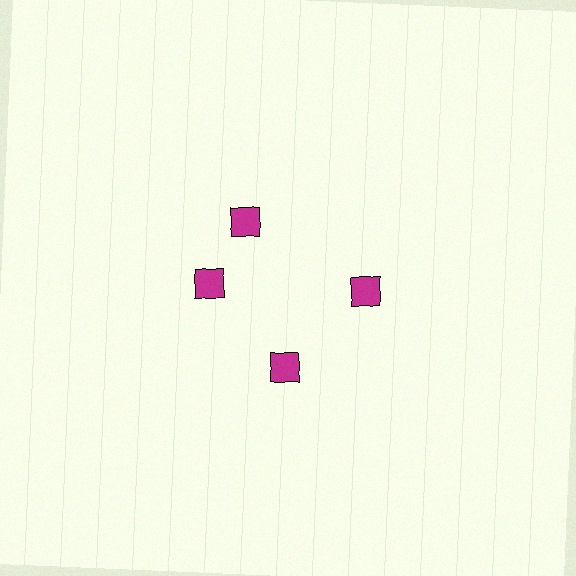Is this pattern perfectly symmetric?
No. The 4 magenta squares are arranged in a ring, but one element near the 12 o'clock position is rotated out of alignment along the ring, breaking the 4-fold rotational symmetry.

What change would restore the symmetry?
The symmetry would be restored by rotating it back into even spacing with its neighbors so that all 4 squares sit at equal angles and equal distance from the center.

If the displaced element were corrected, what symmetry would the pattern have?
It would have 4-fold rotational symmetry — the pattern would map onto itself every 90 degrees.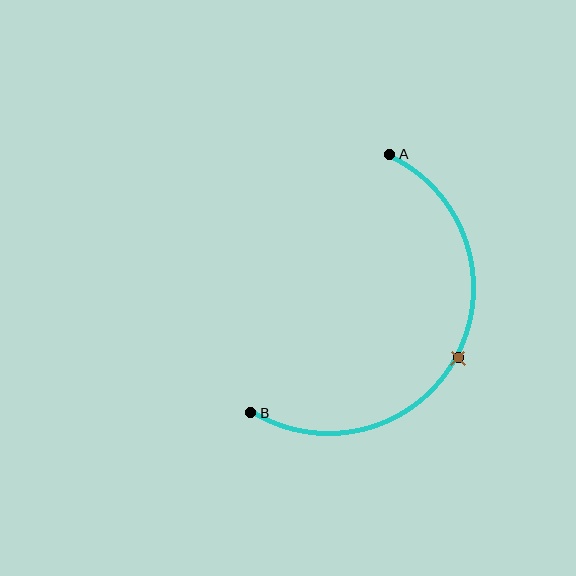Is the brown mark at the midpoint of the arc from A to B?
Yes. The brown mark lies on the arc at equal arc-length from both A and B — it is the arc midpoint.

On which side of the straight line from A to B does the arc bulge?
The arc bulges to the right of the straight line connecting A and B.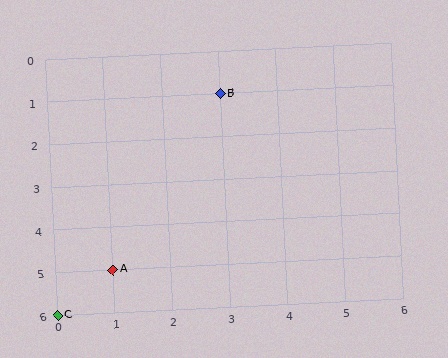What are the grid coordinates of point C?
Point C is at grid coordinates (0, 6).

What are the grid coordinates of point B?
Point B is at grid coordinates (3, 1).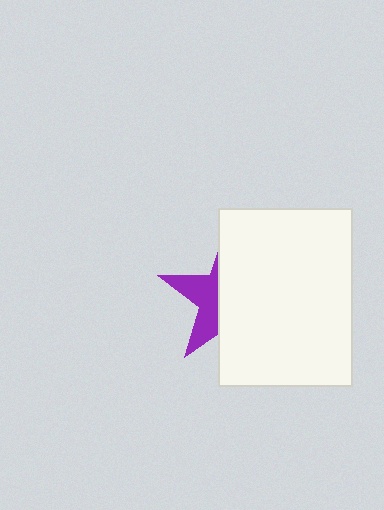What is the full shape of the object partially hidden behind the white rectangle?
The partially hidden object is a purple star.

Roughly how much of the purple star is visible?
A small part of it is visible (roughly 35%).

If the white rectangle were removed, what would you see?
You would see the complete purple star.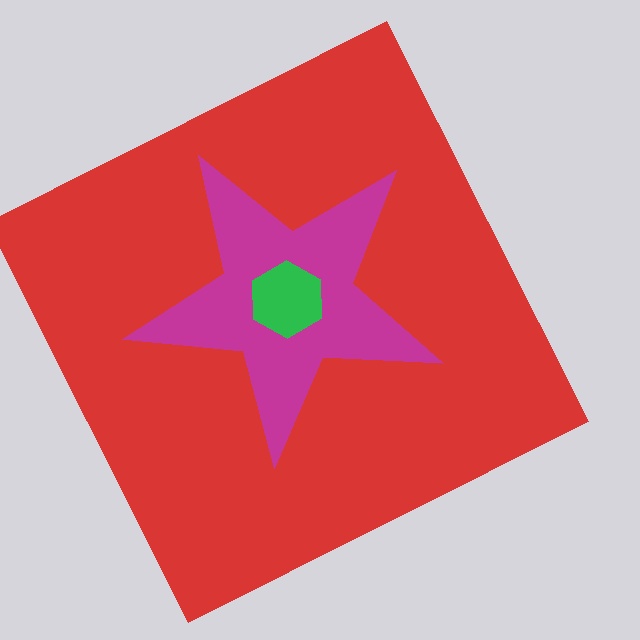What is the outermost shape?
The red square.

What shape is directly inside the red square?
The magenta star.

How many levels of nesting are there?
3.